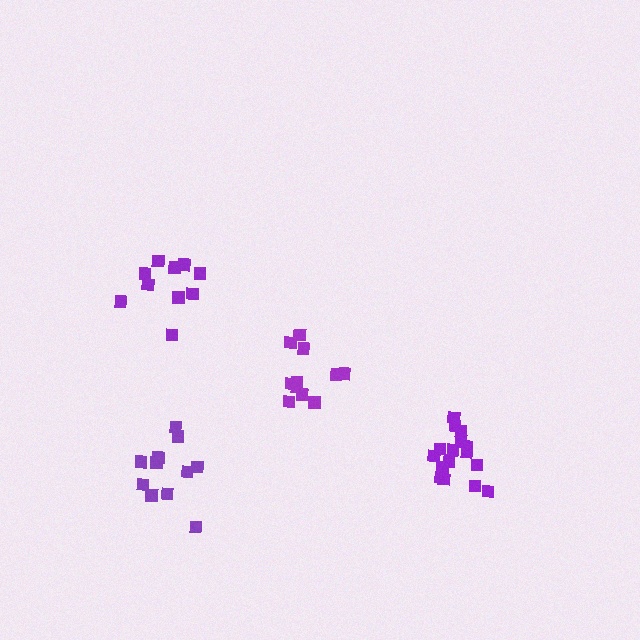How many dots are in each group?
Group 1: 11 dots, Group 2: 16 dots, Group 3: 12 dots, Group 4: 11 dots (50 total).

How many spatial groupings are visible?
There are 4 spatial groupings.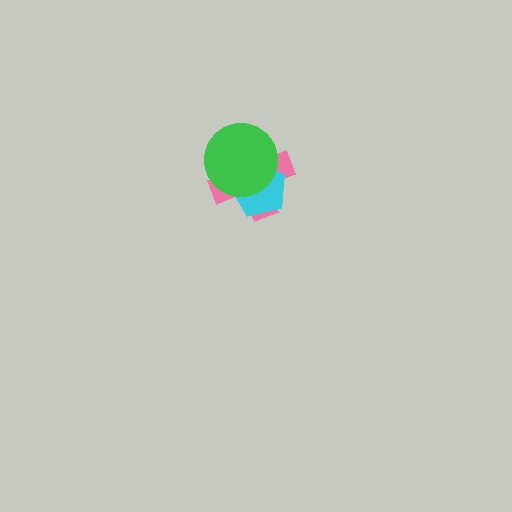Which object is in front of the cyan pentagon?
The green circle is in front of the cyan pentagon.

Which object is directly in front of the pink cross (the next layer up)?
The cyan pentagon is directly in front of the pink cross.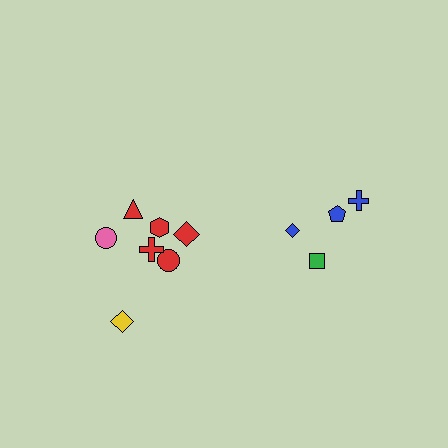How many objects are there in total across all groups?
There are 11 objects.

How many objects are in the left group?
There are 7 objects.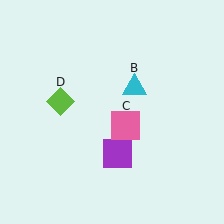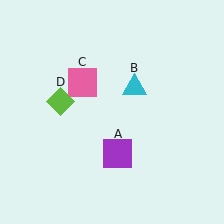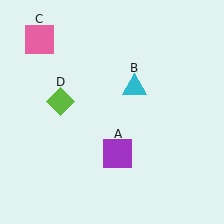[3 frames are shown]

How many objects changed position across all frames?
1 object changed position: pink square (object C).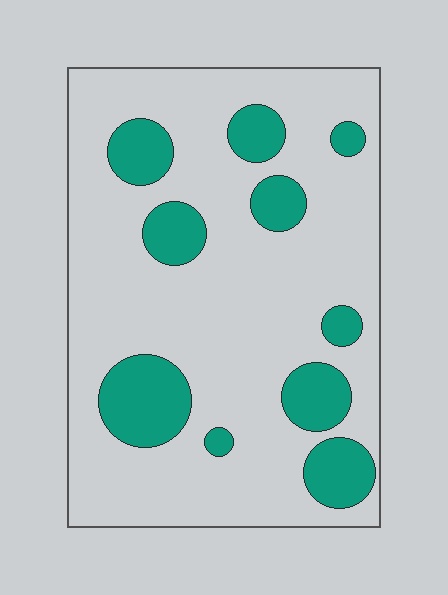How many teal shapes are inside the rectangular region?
10.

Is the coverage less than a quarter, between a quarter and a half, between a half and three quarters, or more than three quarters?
Less than a quarter.